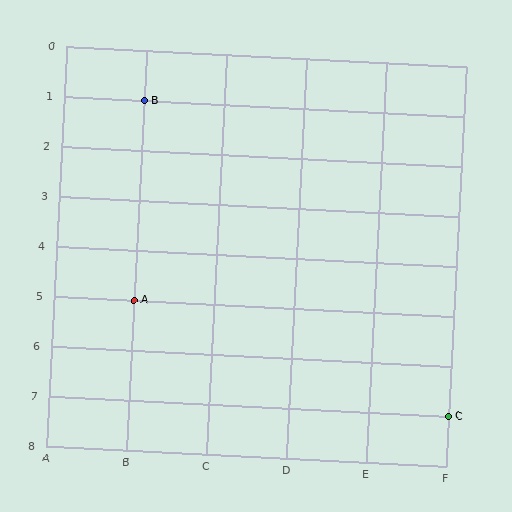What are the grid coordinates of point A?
Point A is at grid coordinates (B, 5).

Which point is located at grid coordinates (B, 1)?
Point B is at (B, 1).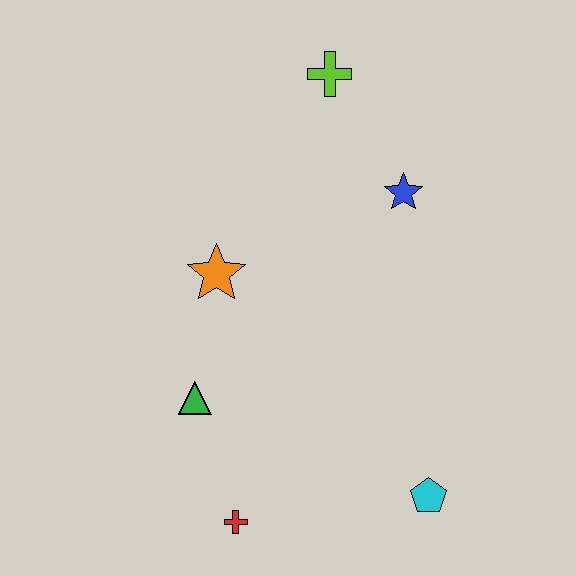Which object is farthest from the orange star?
The cyan pentagon is farthest from the orange star.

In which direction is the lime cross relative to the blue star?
The lime cross is above the blue star.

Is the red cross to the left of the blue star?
Yes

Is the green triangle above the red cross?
Yes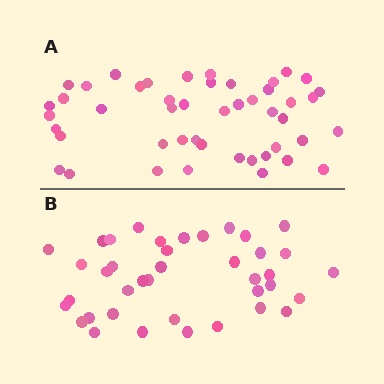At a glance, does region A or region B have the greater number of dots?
Region A (the top region) has more dots.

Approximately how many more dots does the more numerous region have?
Region A has roughly 8 or so more dots than region B.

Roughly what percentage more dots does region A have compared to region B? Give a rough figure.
About 20% more.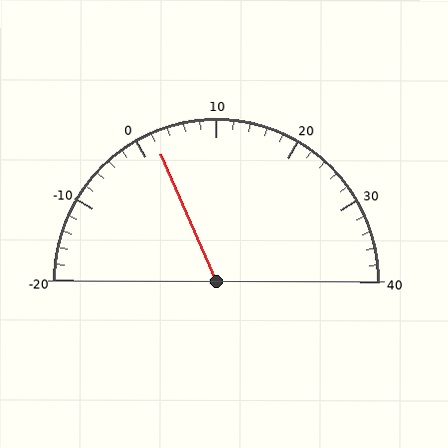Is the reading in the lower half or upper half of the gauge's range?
The reading is in the lower half of the range (-20 to 40).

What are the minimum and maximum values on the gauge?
The gauge ranges from -20 to 40.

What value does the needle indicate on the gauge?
The needle indicates approximately 2.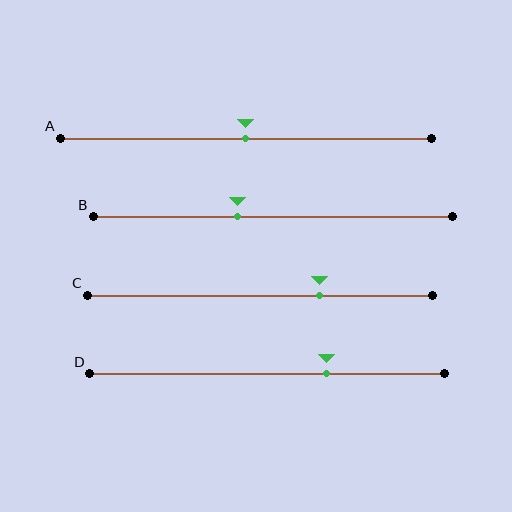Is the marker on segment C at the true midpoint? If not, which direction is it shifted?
No, the marker on segment C is shifted to the right by about 17% of the segment length.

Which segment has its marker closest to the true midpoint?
Segment A has its marker closest to the true midpoint.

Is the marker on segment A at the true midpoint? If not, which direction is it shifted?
Yes, the marker on segment A is at the true midpoint.